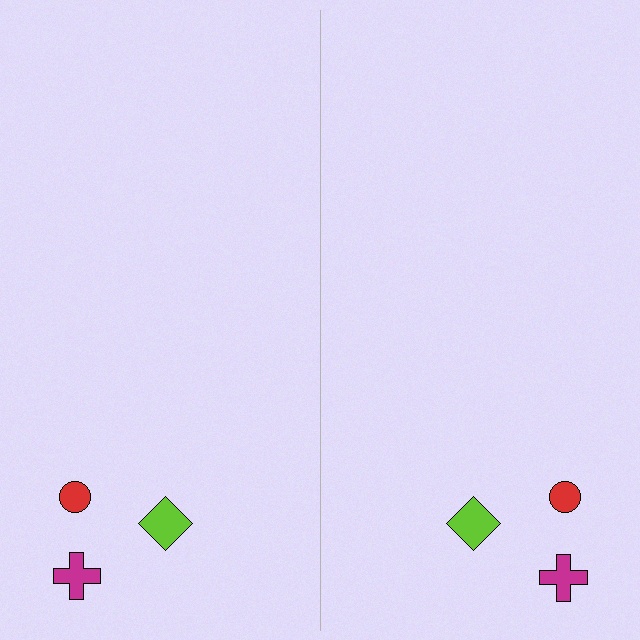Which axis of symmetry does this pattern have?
The pattern has a vertical axis of symmetry running through the center of the image.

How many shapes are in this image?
There are 6 shapes in this image.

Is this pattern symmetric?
Yes, this pattern has bilateral (reflection) symmetry.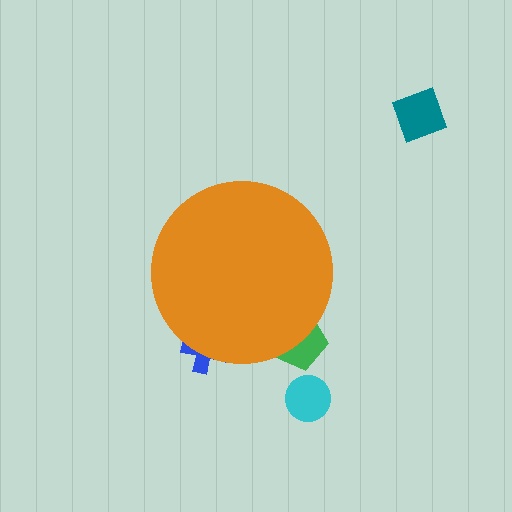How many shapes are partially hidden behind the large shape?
2 shapes are partially hidden.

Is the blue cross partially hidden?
Yes, the blue cross is partially hidden behind the orange circle.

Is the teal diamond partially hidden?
No, the teal diamond is fully visible.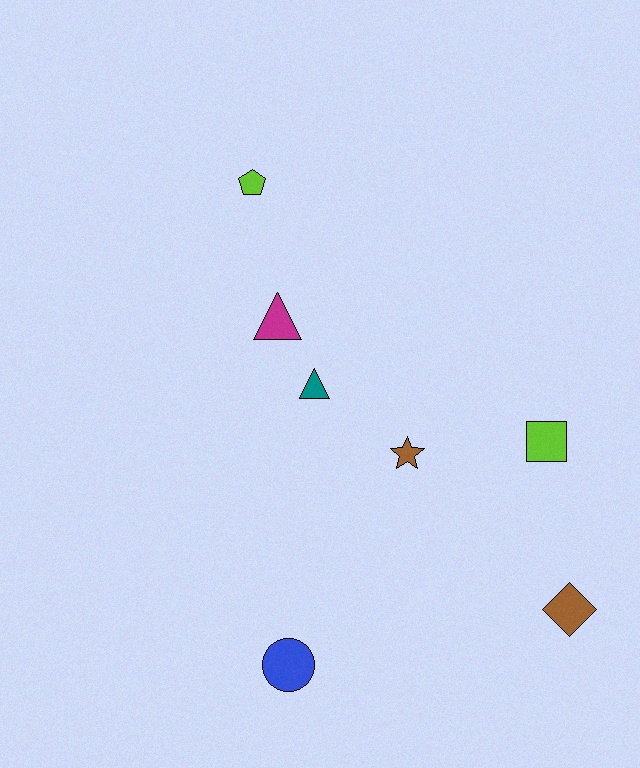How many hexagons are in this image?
There are no hexagons.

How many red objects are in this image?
There are no red objects.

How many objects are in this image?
There are 7 objects.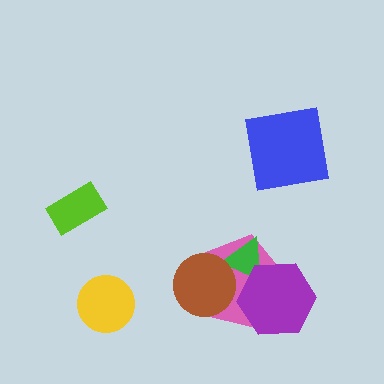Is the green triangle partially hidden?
Yes, it is partially covered by another shape.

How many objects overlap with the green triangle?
3 objects overlap with the green triangle.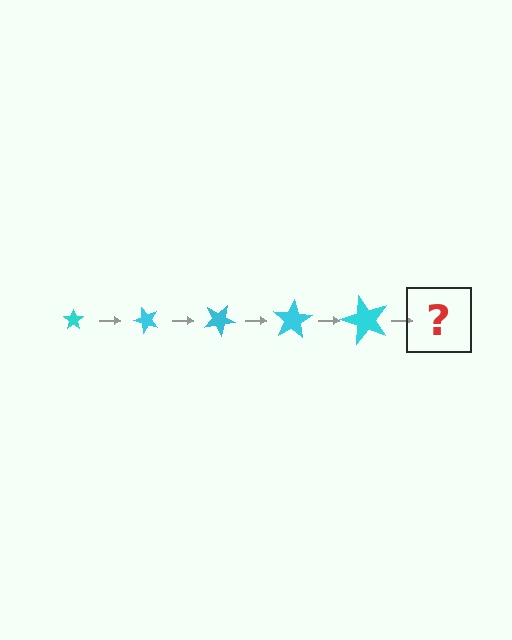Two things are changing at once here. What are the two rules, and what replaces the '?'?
The two rules are that the star grows larger each step and it rotates 50 degrees each step. The '?' should be a star, larger than the previous one and rotated 250 degrees from the start.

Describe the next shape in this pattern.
It should be a star, larger than the previous one and rotated 250 degrees from the start.